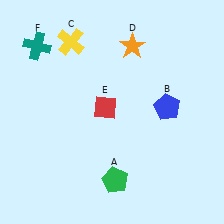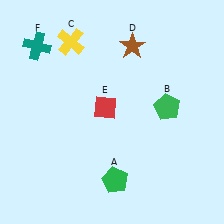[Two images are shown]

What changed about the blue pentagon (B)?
In Image 1, B is blue. In Image 2, it changed to green.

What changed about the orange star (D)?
In Image 1, D is orange. In Image 2, it changed to brown.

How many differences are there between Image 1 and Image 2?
There are 2 differences between the two images.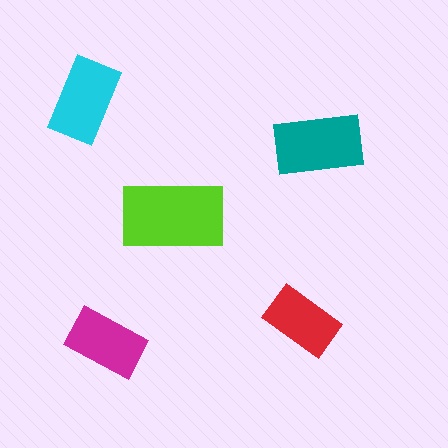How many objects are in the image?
There are 5 objects in the image.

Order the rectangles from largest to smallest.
the lime one, the teal one, the cyan one, the magenta one, the red one.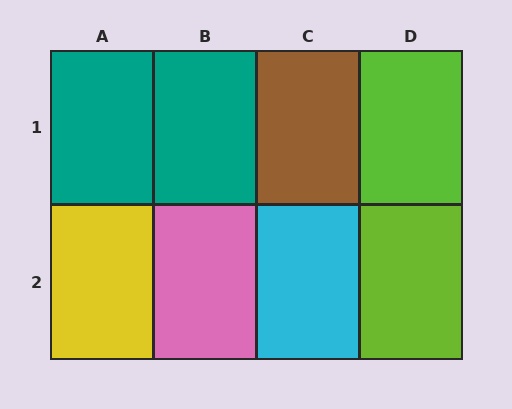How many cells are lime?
2 cells are lime.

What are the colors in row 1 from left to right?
Teal, teal, brown, lime.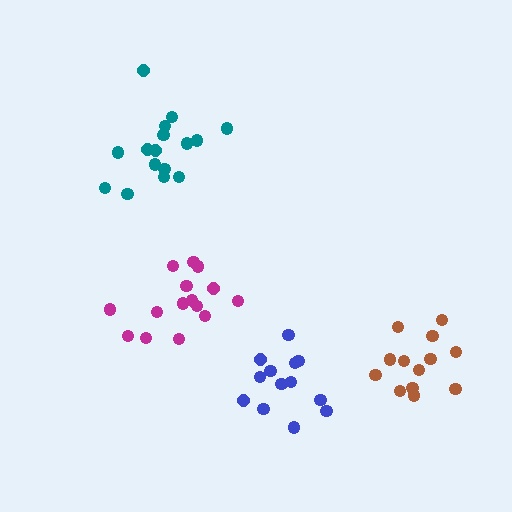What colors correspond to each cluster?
The clusters are colored: blue, brown, teal, magenta.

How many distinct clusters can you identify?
There are 4 distinct clusters.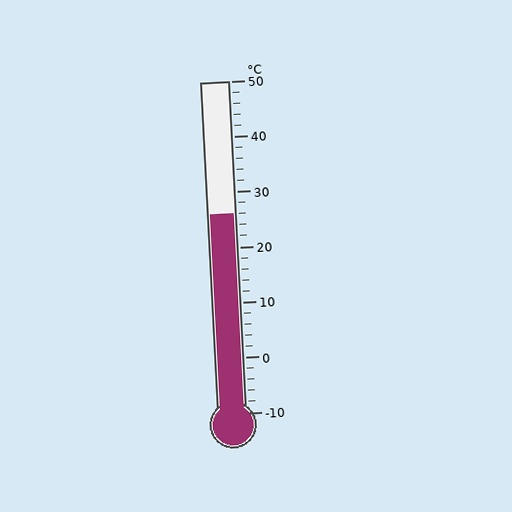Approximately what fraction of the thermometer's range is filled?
The thermometer is filled to approximately 60% of its range.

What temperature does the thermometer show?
The thermometer shows approximately 26°C.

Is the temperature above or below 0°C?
The temperature is above 0°C.